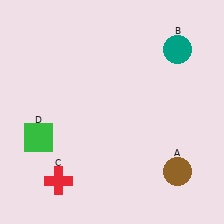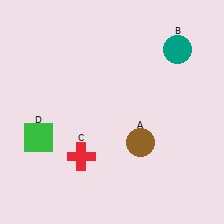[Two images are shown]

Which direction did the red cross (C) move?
The red cross (C) moved up.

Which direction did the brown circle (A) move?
The brown circle (A) moved left.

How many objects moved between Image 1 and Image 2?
2 objects moved between the two images.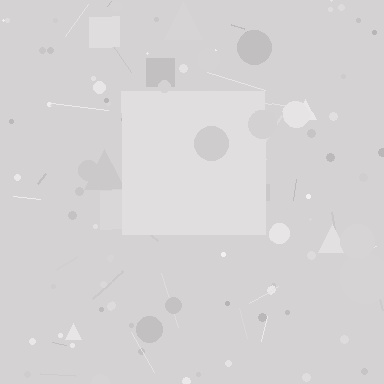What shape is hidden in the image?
A square is hidden in the image.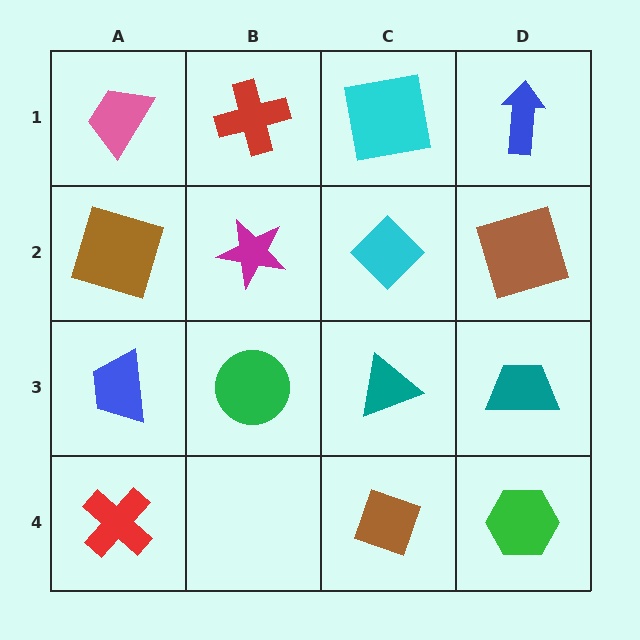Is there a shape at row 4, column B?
No, that cell is empty.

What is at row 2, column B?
A magenta star.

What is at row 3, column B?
A green circle.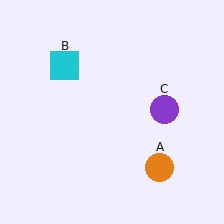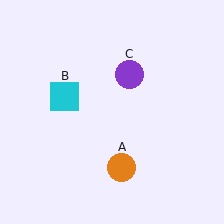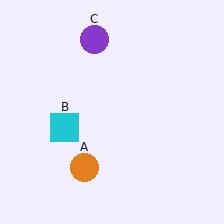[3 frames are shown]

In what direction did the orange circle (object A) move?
The orange circle (object A) moved left.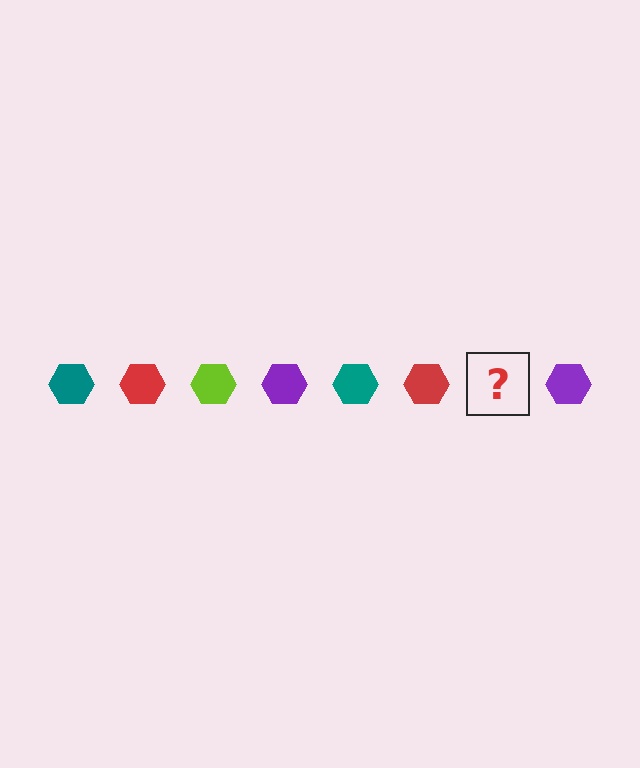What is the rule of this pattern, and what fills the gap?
The rule is that the pattern cycles through teal, red, lime, purple hexagons. The gap should be filled with a lime hexagon.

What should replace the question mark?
The question mark should be replaced with a lime hexagon.